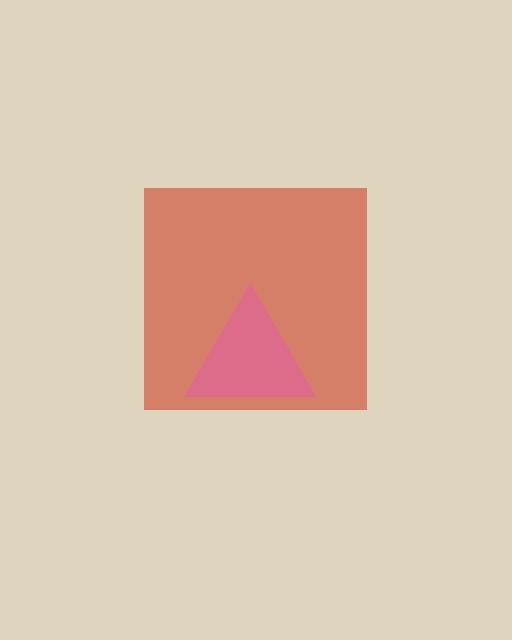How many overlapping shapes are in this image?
There are 2 overlapping shapes in the image.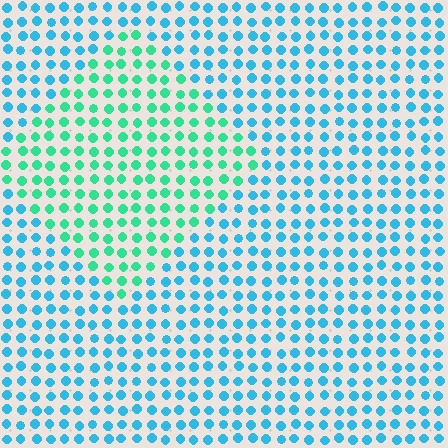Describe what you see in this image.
The image is filled with small cyan elements in a uniform arrangement. A diamond-shaped region is visible where the elements are tinted to a slightly different hue, forming a subtle color boundary.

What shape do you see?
I see a diamond.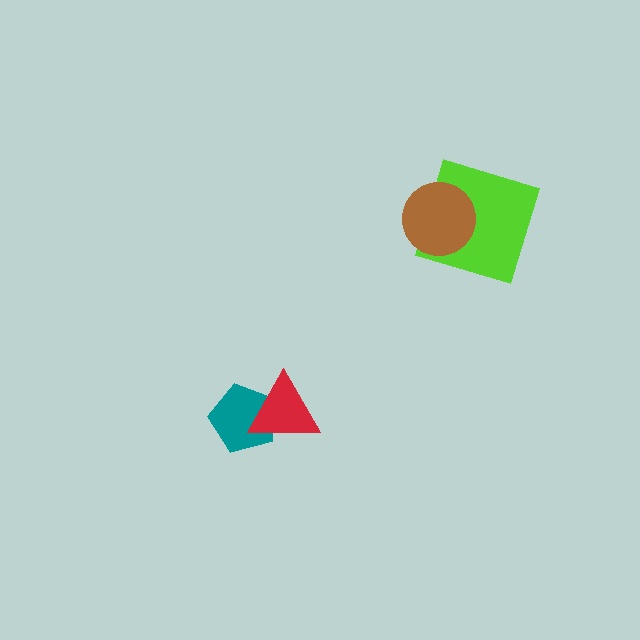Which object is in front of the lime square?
The brown circle is in front of the lime square.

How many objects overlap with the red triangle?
1 object overlaps with the red triangle.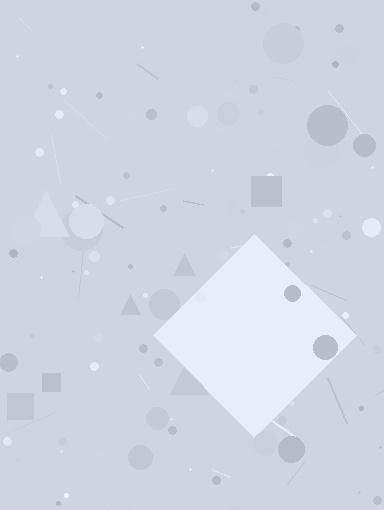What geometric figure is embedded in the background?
A diamond is embedded in the background.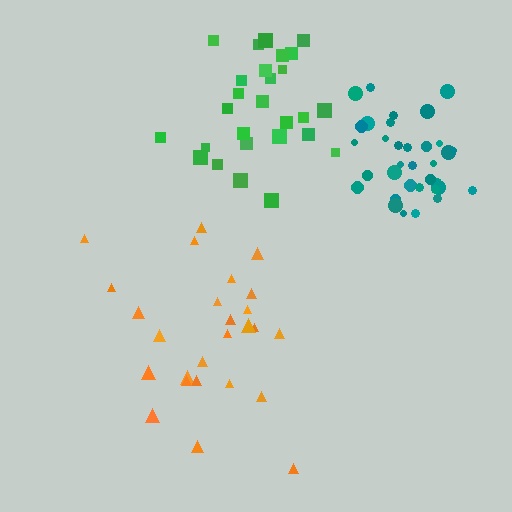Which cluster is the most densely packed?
Teal.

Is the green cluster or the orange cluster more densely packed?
Green.